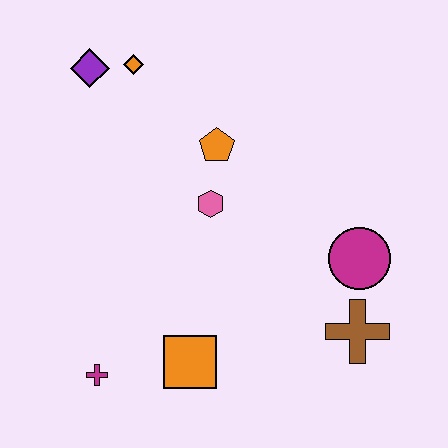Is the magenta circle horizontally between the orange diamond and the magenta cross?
No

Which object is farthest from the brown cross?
The purple diamond is farthest from the brown cross.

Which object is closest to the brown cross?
The magenta circle is closest to the brown cross.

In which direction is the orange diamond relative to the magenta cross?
The orange diamond is above the magenta cross.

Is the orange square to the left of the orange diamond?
No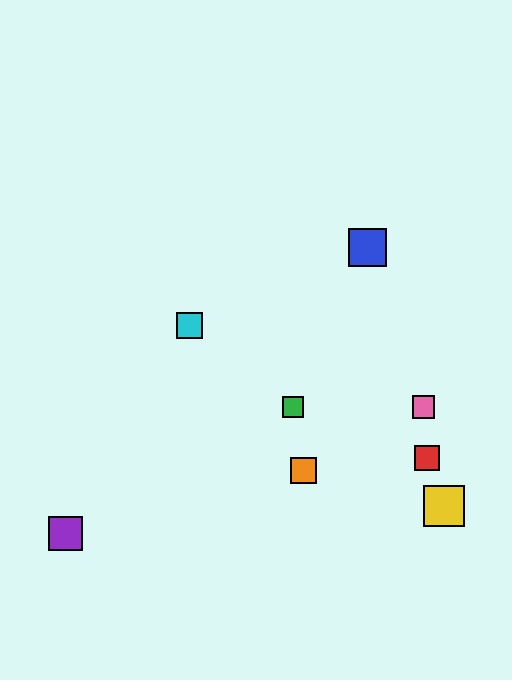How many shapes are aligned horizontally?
2 shapes (the green square, the pink square) are aligned horizontally.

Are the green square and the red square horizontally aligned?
No, the green square is at y≈407 and the red square is at y≈458.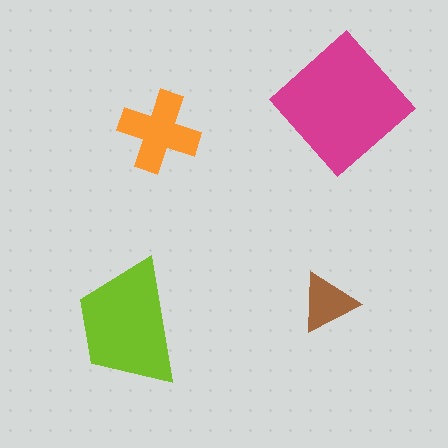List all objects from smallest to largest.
The brown triangle, the orange cross, the lime trapezoid, the magenta diamond.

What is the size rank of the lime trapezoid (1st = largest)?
2nd.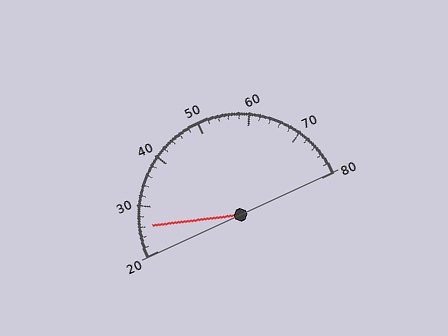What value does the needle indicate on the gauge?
The needle indicates approximately 26.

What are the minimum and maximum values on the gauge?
The gauge ranges from 20 to 80.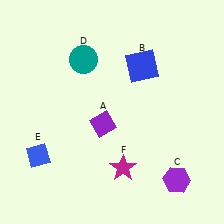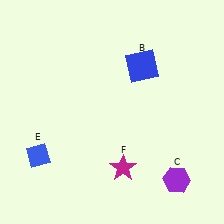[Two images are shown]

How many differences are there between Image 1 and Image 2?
There are 2 differences between the two images.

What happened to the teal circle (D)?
The teal circle (D) was removed in Image 2. It was in the top-left area of Image 1.